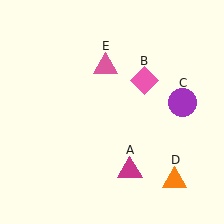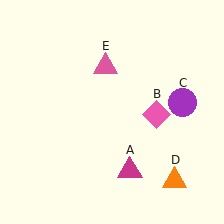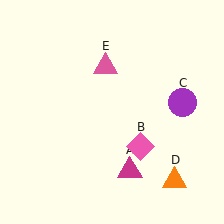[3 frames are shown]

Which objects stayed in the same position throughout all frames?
Magenta triangle (object A) and purple circle (object C) and orange triangle (object D) and pink triangle (object E) remained stationary.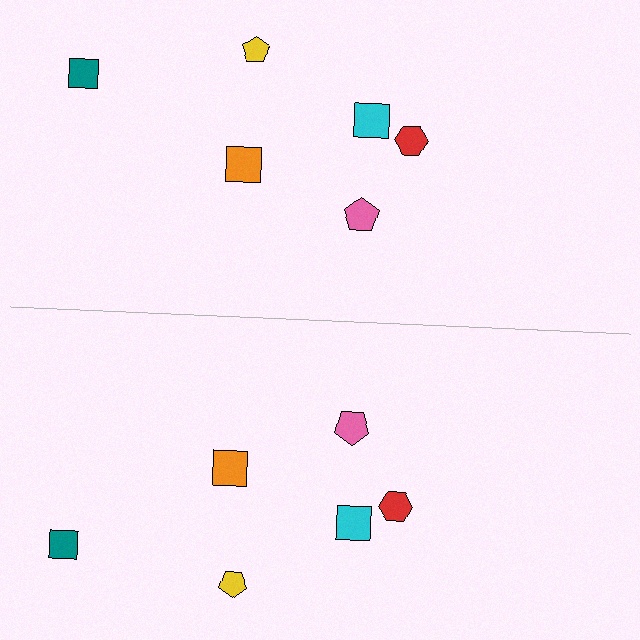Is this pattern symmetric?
Yes, this pattern has bilateral (reflection) symmetry.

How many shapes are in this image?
There are 12 shapes in this image.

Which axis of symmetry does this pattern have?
The pattern has a horizontal axis of symmetry running through the center of the image.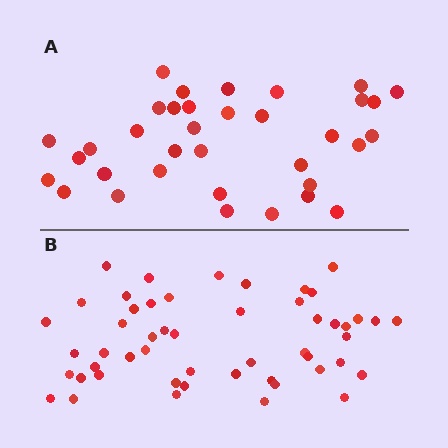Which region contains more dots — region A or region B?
Region B (the bottom region) has more dots.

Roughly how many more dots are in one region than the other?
Region B has approximately 15 more dots than region A.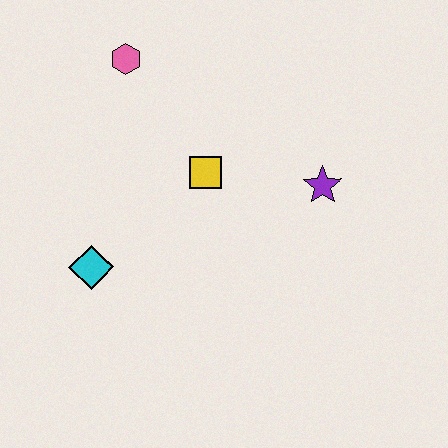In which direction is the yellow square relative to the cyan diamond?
The yellow square is to the right of the cyan diamond.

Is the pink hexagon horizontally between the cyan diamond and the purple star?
Yes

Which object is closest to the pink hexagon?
The yellow square is closest to the pink hexagon.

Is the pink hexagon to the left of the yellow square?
Yes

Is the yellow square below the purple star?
No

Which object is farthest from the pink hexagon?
The purple star is farthest from the pink hexagon.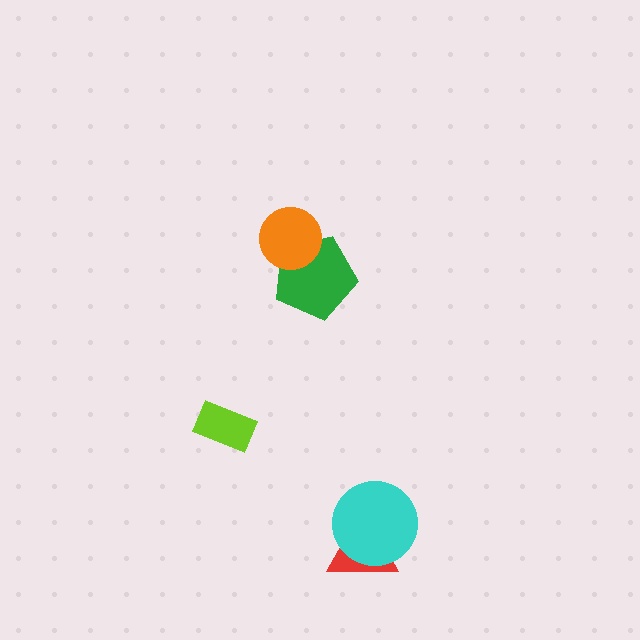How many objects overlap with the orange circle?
1 object overlaps with the orange circle.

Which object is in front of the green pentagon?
The orange circle is in front of the green pentagon.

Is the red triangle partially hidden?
Yes, it is partially covered by another shape.